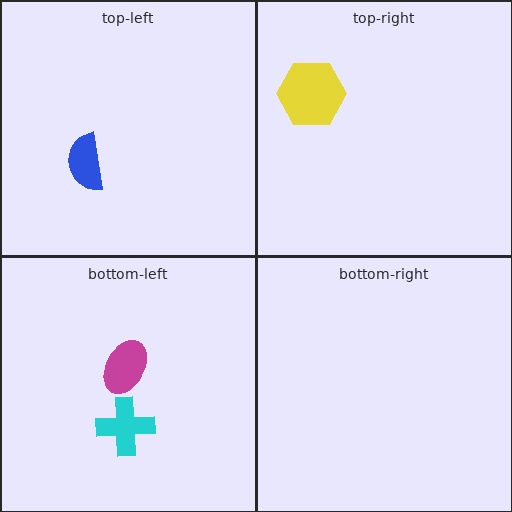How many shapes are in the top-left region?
1.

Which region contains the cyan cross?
The bottom-left region.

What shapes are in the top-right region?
The yellow hexagon.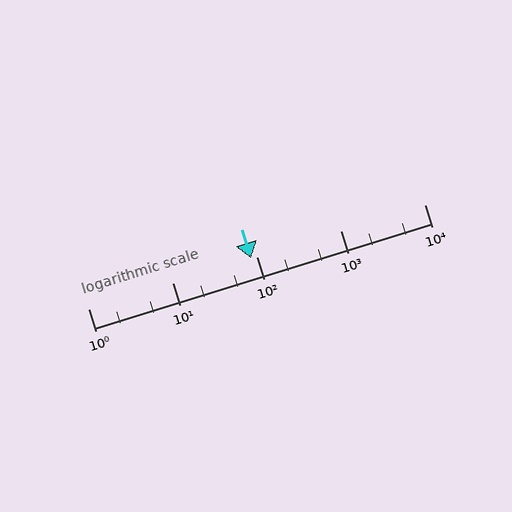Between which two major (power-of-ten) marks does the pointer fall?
The pointer is between 10 and 100.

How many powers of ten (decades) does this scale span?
The scale spans 4 decades, from 1 to 10000.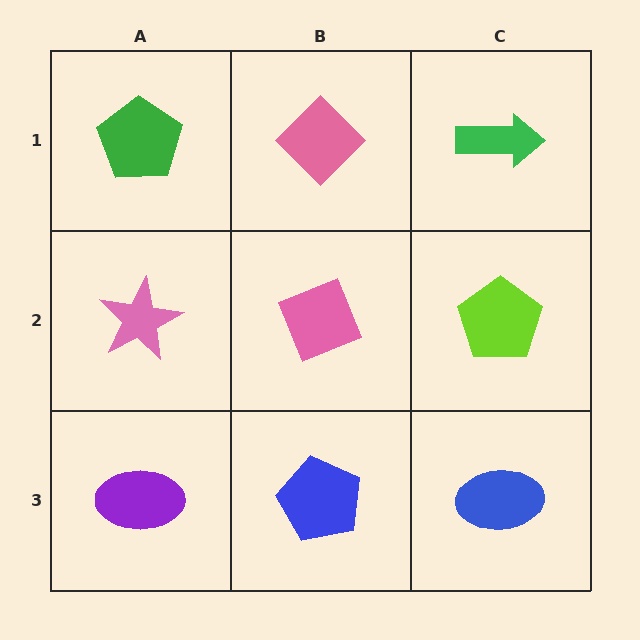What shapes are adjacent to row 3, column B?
A pink diamond (row 2, column B), a purple ellipse (row 3, column A), a blue ellipse (row 3, column C).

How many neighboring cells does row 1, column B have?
3.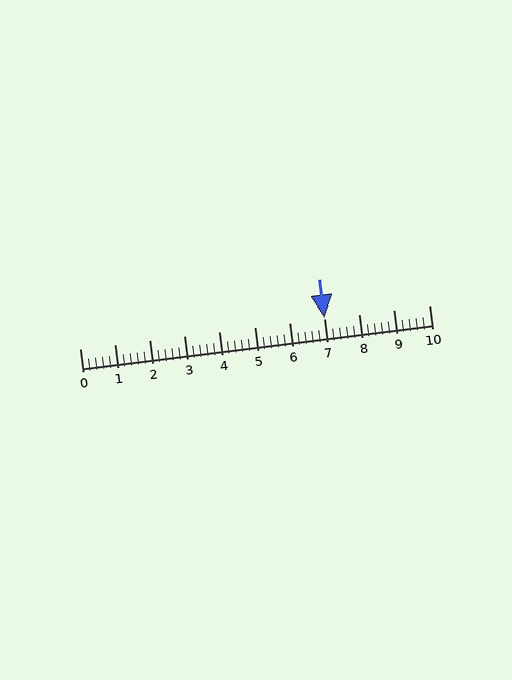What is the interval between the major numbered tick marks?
The major tick marks are spaced 1 units apart.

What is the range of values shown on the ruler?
The ruler shows values from 0 to 10.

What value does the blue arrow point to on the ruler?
The blue arrow points to approximately 7.0.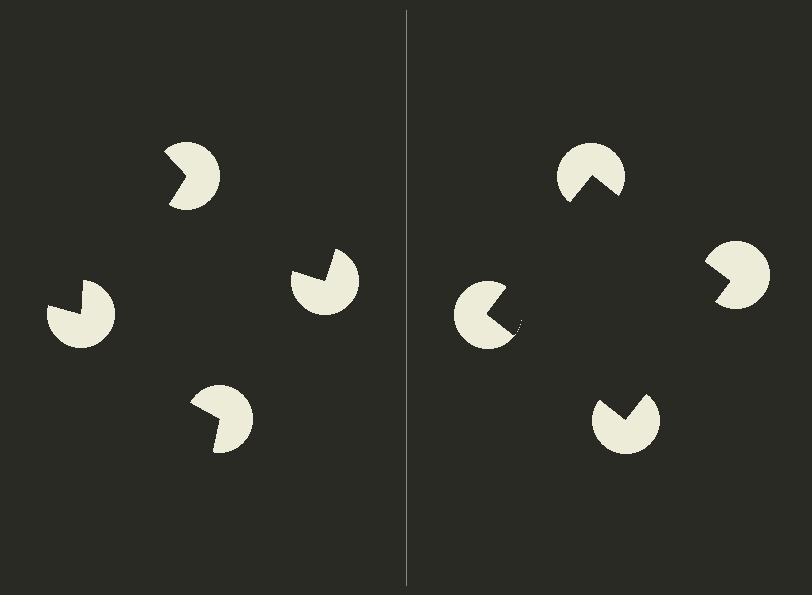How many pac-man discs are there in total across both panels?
8 — 4 on each side.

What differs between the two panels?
The pac-man discs are positioned identically on both sides; only the wedge orientations differ. On the right they align to a square; on the left they are misaligned.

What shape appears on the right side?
An illusory square.